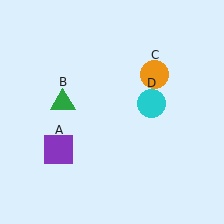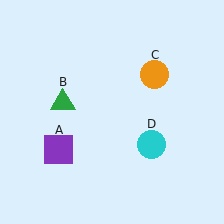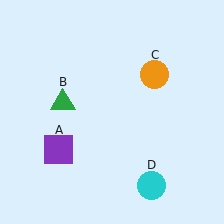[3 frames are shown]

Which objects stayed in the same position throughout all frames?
Purple square (object A) and green triangle (object B) and orange circle (object C) remained stationary.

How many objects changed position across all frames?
1 object changed position: cyan circle (object D).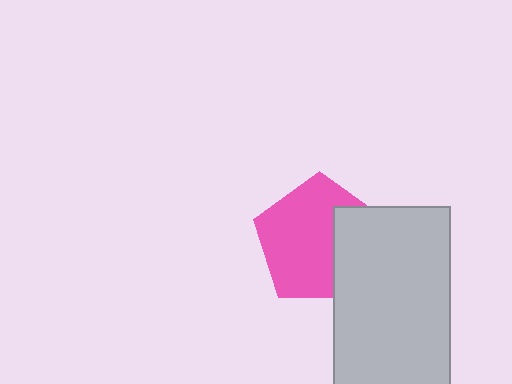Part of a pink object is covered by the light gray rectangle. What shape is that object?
It is a pentagon.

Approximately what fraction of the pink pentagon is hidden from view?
Roughly 32% of the pink pentagon is hidden behind the light gray rectangle.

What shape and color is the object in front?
The object in front is a light gray rectangle.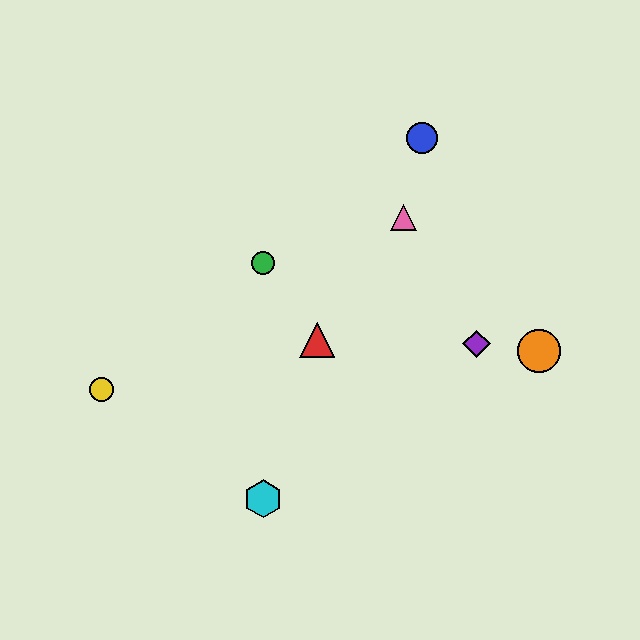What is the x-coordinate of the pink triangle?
The pink triangle is at x≈404.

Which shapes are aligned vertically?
The green circle, the cyan hexagon are aligned vertically.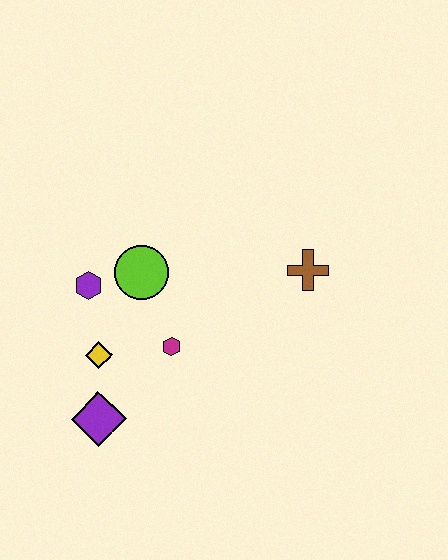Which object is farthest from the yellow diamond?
The brown cross is farthest from the yellow diamond.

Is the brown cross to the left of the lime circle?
No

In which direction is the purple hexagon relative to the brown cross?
The purple hexagon is to the left of the brown cross.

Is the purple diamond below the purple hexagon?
Yes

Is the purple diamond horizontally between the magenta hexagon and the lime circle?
No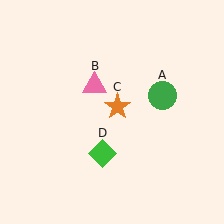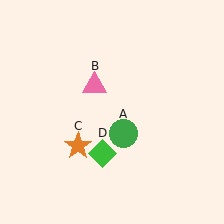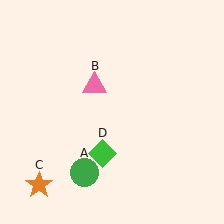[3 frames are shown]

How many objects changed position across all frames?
2 objects changed position: green circle (object A), orange star (object C).